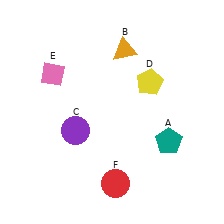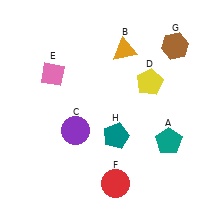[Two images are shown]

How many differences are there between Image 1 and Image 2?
There are 2 differences between the two images.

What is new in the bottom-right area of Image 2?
A teal pentagon (H) was added in the bottom-right area of Image 2.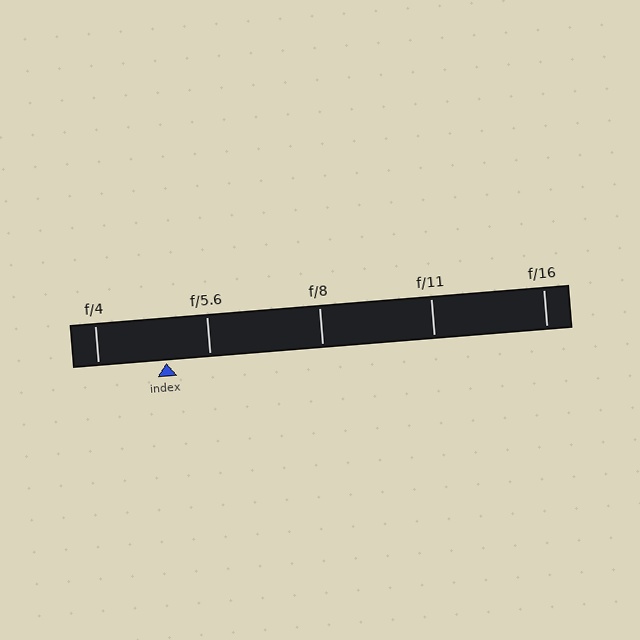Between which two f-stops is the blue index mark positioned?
The index mark is between f/4 and f/5.6.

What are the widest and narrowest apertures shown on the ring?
The widest aperture shown is f/4 and the narrowest is f/16.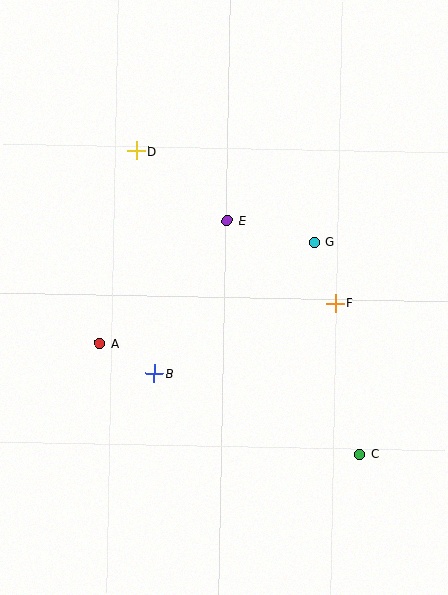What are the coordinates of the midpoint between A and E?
The midpoint between A and E is at (163, 282).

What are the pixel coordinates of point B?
Point B is at (154, 373).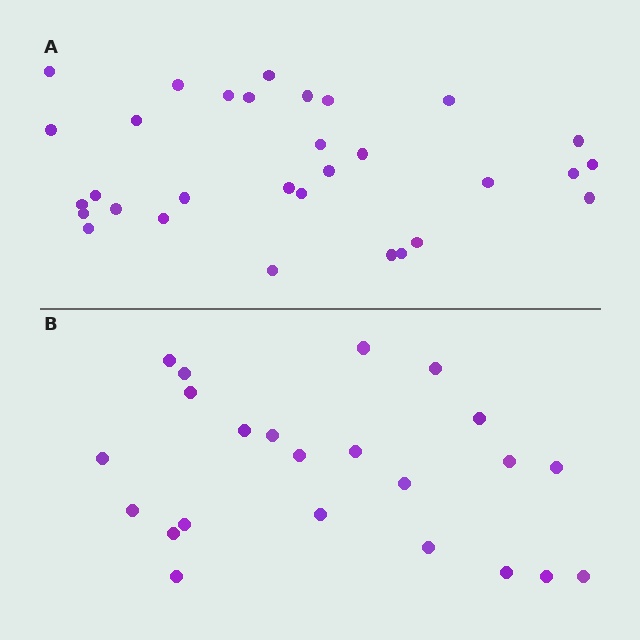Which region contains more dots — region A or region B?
Region A (the top region) has more dots.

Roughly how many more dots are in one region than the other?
Region A has roughly 8 or so more dots than region B.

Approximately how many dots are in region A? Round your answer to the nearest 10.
About 30 dots. (The exact count is 31, which rounds to 30.)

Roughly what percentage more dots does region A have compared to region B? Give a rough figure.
About 35% more.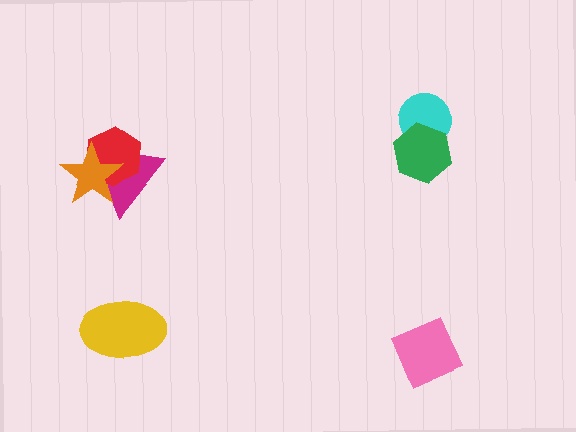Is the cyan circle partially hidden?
Yes, it is partially covered by another shape.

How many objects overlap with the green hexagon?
1 object overlaps with the green hexagon.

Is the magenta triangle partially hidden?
Yes, it is partially covered by another shape.